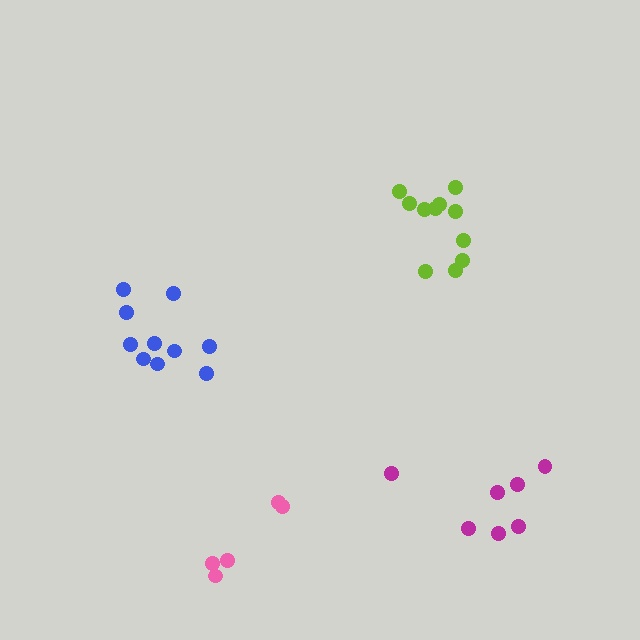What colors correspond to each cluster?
The clusters are colored: magenta, lime, pink, blue.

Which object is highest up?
The lime cluster is topmost.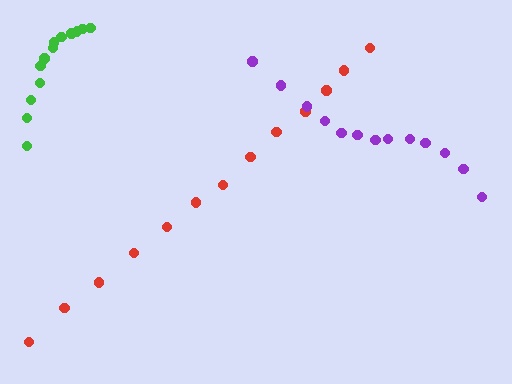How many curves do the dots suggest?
There are 3 distinct paths.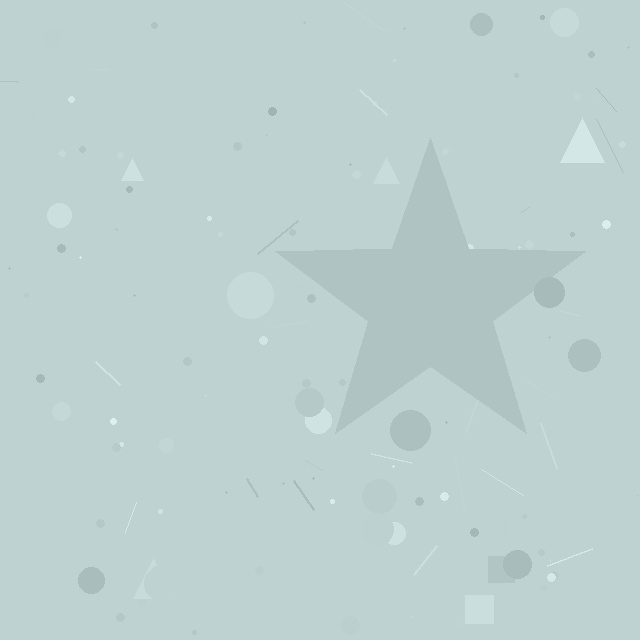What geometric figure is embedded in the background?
A star is embedded in the background.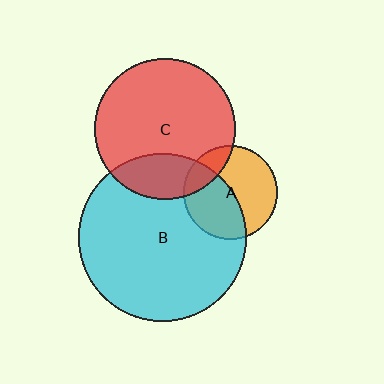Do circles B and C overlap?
Yes.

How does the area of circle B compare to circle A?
Approximately 3.3 times.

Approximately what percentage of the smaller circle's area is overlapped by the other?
Approximately 20%.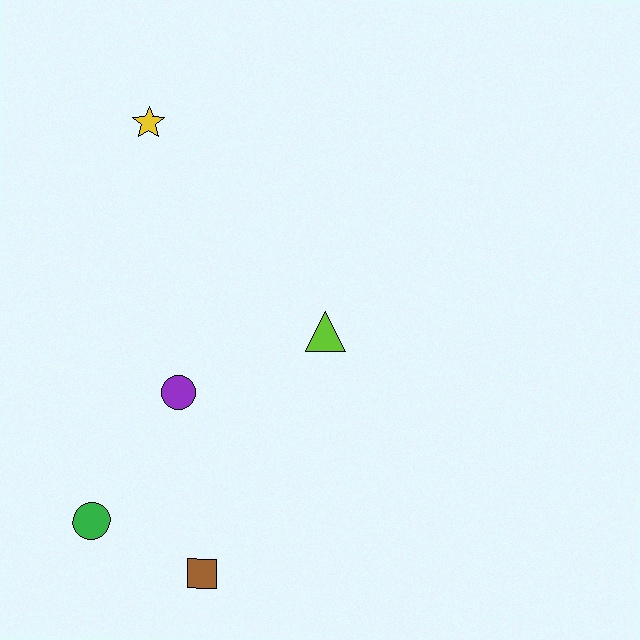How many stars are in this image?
There is 1 star.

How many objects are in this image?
There are 5 objects.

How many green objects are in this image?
There is 1 green object.